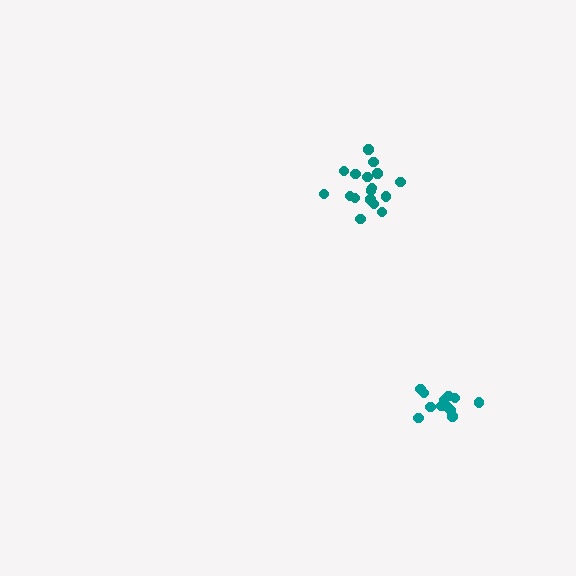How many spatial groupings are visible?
There are 2 spatial groupings.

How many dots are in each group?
Group 1: 14 dots, Group 2: 17 dots (31 total).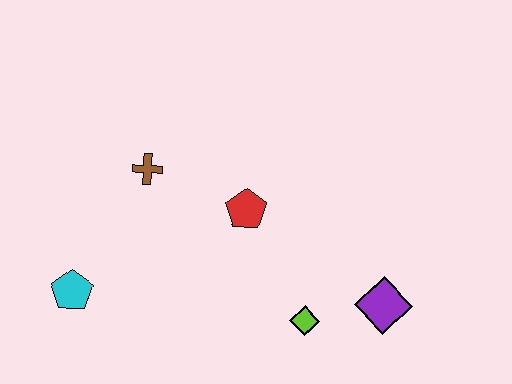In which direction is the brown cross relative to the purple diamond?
The brown cross is to the left of the purple diamond.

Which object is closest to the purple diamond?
The lime diamond is closest to the purple diamond.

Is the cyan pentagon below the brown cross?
Yes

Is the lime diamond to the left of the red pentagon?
No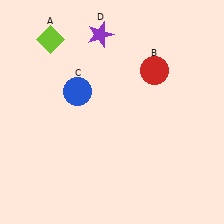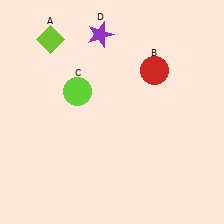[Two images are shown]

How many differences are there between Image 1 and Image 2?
There is 1 difference between the two images.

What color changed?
The circle (C) changed from blue in Image 1 to lime in Image 2.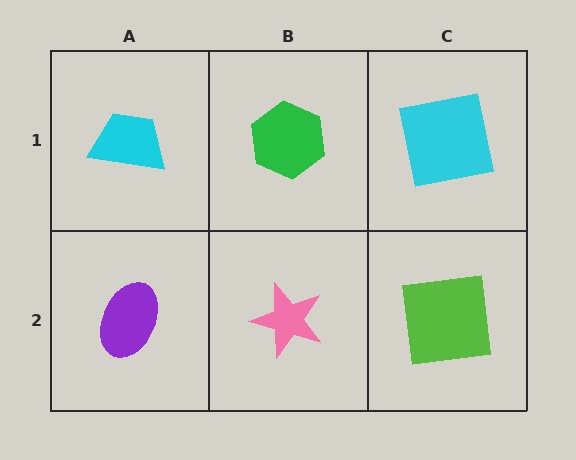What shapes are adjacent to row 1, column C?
A lime square (row 2, column C), a green hexagon (row 1, column B).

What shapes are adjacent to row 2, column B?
A green hexagon (row 1, column B), a purple ellipse (row 2, column A), a lime square (row 2, column C).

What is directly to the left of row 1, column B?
A cyan trapezoid.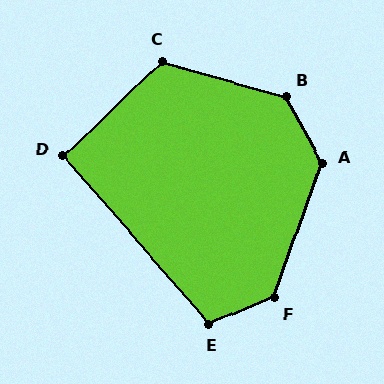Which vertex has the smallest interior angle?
D, at approximately 93 degrees.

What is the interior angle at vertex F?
Approximately 132 degrees (obtuse).